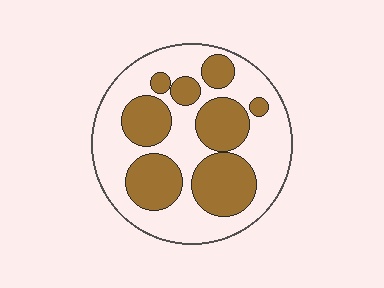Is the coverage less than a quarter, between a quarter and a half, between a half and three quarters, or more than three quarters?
Between a quarter and a half.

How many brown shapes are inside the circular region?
8.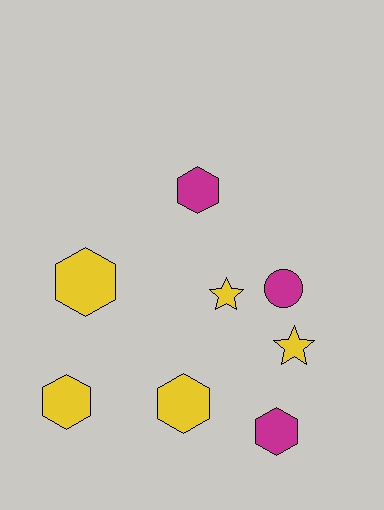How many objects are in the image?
There are 8 objects.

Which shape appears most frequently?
Hexagon, with 5 objects.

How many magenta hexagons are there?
There are 2 magenta hexagons.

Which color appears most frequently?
Yellow, with 5 objects.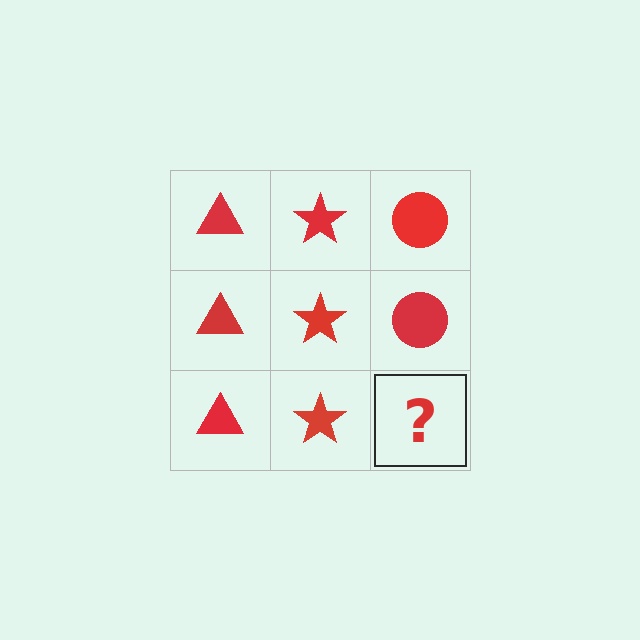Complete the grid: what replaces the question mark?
The question mark should be replaced with a red circle.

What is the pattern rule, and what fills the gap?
The rule is that each column has a consistent shape. The gap should be filled with a red circle.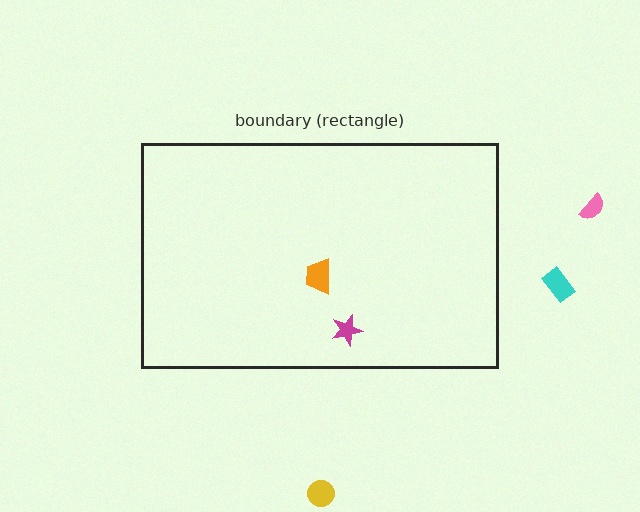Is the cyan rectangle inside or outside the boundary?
Outside.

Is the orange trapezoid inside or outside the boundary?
Inside.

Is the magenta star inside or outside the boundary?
Inside.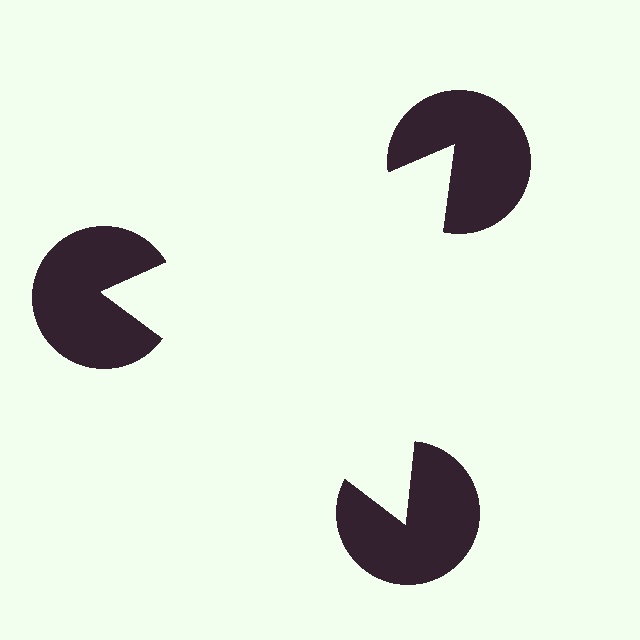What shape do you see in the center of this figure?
An illusory triangle — its edges are inferred from the aligned wedge cuts in the pac-man discs, not physically drawn.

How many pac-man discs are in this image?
There are 3 — one at each vertex of the illusory triangle.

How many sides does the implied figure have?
3 sides.